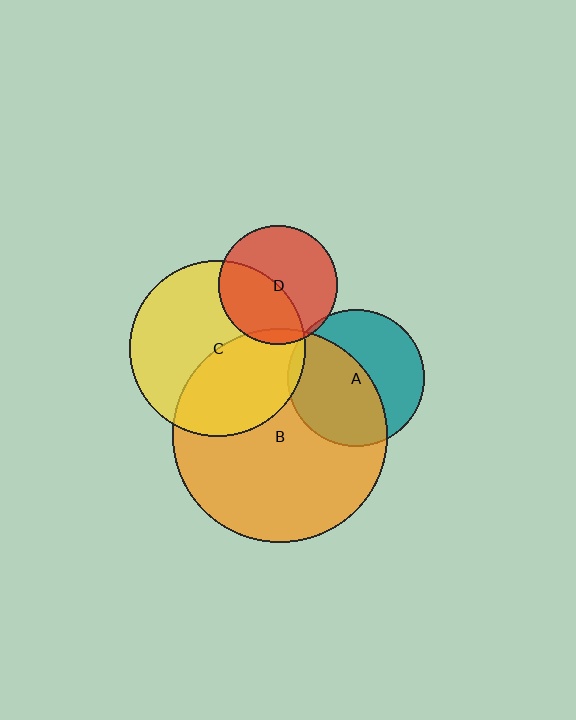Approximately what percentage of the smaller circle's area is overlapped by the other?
Approximately 55%.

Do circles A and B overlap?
Yes.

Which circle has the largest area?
Circle B (orange).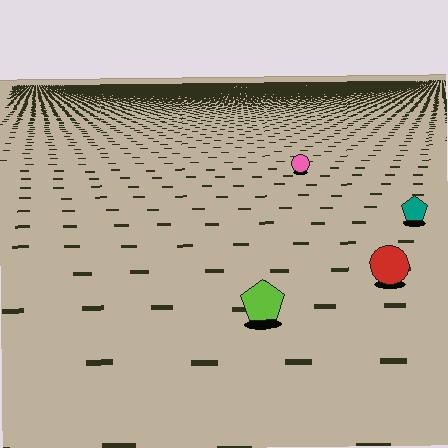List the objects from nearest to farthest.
From nearest to farthest: the lime pentagon, the red circle, the teal pentagon, the pink circle.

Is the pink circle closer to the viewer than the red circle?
No. The red circle is closer — you can tell from the texture gradient: the ground texture is coarser near it.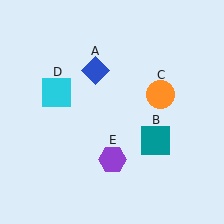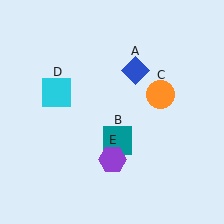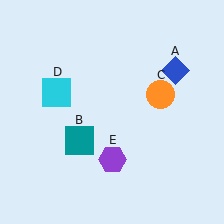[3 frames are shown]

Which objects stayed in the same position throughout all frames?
Orange circle (object C) and cyan square (object D) and purple hexagon (object E) remained stationary.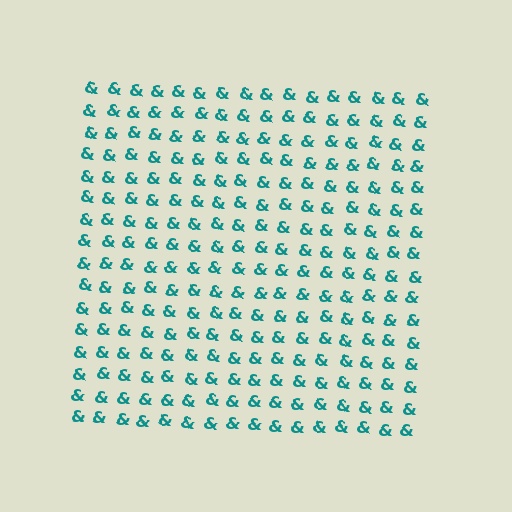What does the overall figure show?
The overall figure shows a square.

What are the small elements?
The small elements are ampersands.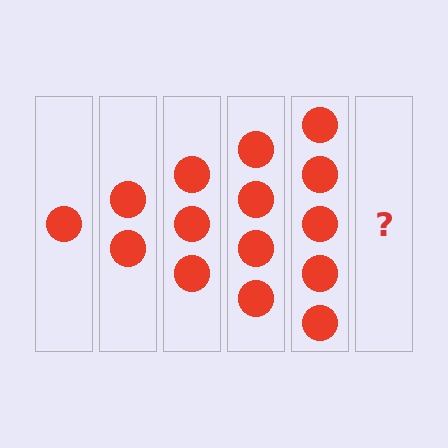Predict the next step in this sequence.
The next step is 6 circles.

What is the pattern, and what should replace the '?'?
The pattern is that each step adds one more circle. The '?' should be 6 circles.